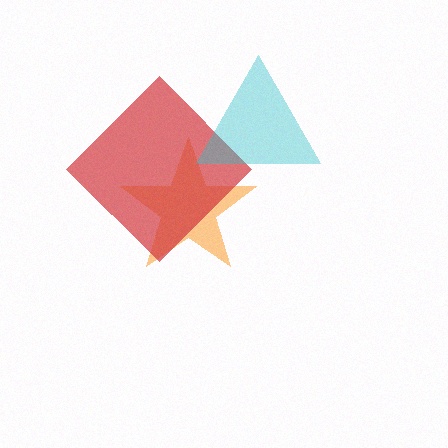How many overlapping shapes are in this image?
There are 3 overlapping shapes in the image.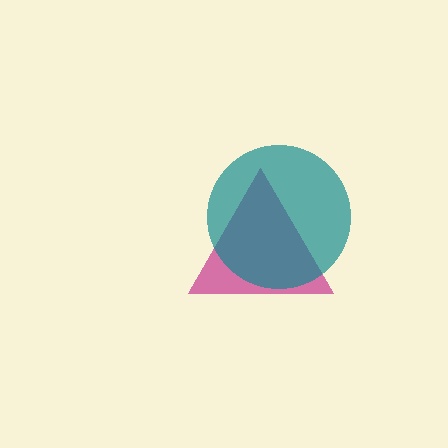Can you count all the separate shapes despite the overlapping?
Yes, there are 2 separate shapes.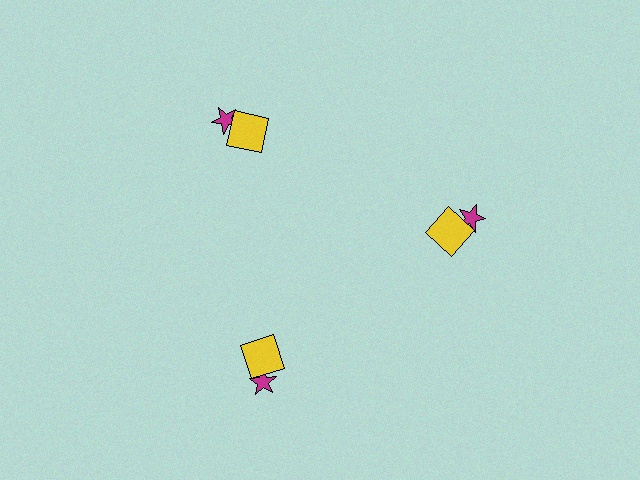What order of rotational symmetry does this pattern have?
This pattern has 3-fold rotational symmetry.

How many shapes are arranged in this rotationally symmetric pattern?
There are 6 shapes, arranged in 3 groups of 2.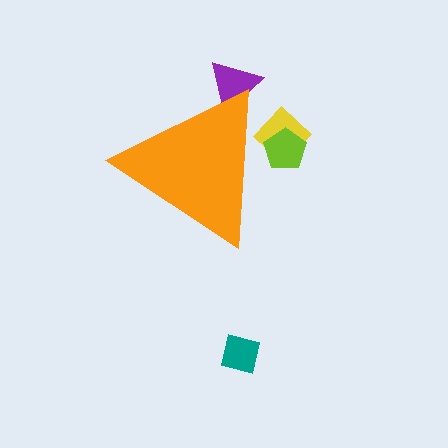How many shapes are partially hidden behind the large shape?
3 shapes are partially hidden.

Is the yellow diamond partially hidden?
Yes, the yellow diamond is partially hidden behind the orange triangle.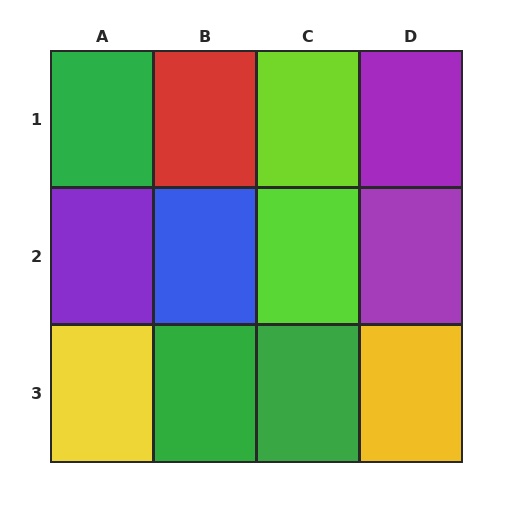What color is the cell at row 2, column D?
Purple.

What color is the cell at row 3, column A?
Yellow.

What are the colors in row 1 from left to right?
Green, red, lime, purple.